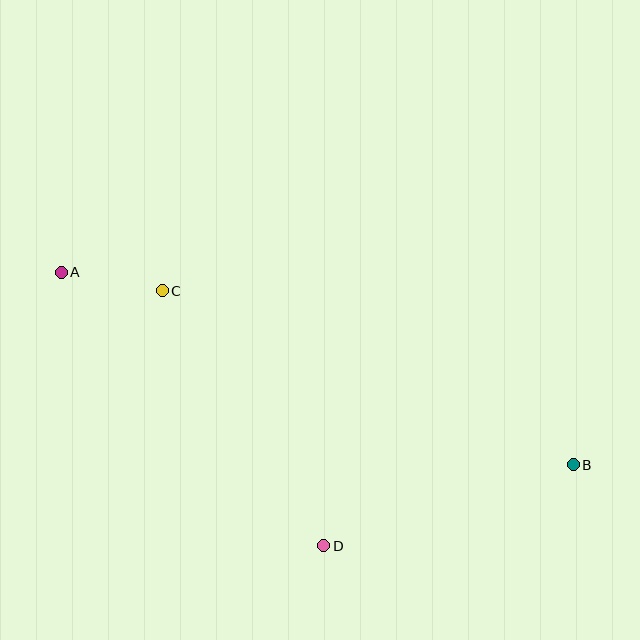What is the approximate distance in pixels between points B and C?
The distance between B and C is approximately 447 pixels.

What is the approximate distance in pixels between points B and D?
The distance between B and D is approximately 262 pixels.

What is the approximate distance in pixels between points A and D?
The distance between A and D is approximately 379 pixels.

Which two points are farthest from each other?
Points A and B are farthest from each other.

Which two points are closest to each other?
Points A and C are closest to each other.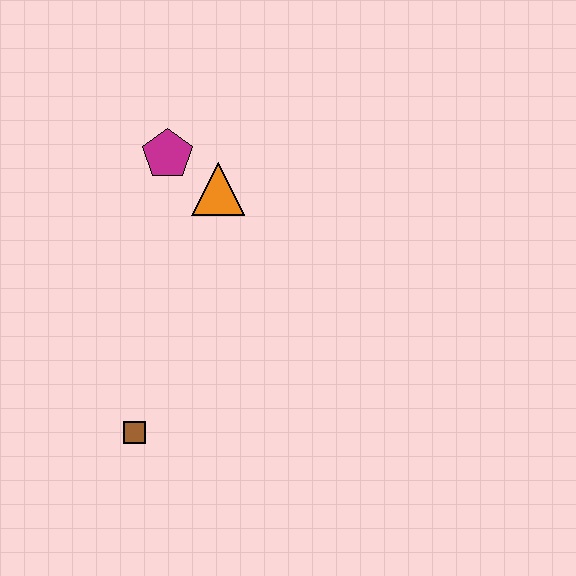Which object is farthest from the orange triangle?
The brown square is farthest from the orange triangle.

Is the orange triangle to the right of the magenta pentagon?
Yes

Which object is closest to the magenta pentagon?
The orange triangle is closest to the magenta pentagon.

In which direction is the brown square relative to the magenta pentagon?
The brown square is below the magenta pentagon.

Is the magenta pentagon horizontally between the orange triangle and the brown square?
Yes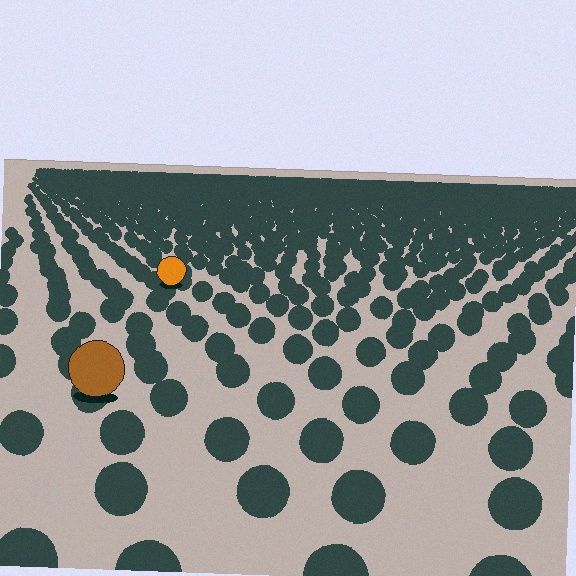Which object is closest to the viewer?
The brown circle is closest. The texture marks near it are larger and more spread out.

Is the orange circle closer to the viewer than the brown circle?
No. The brown circle is closer — you can tell from the texture gradient: the ground texture is coarser near it.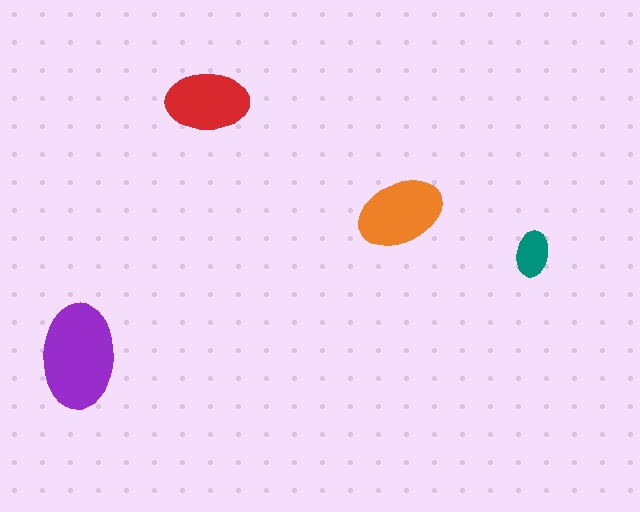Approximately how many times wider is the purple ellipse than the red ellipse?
About 1.5 times wider.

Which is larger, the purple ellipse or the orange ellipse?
The purple one.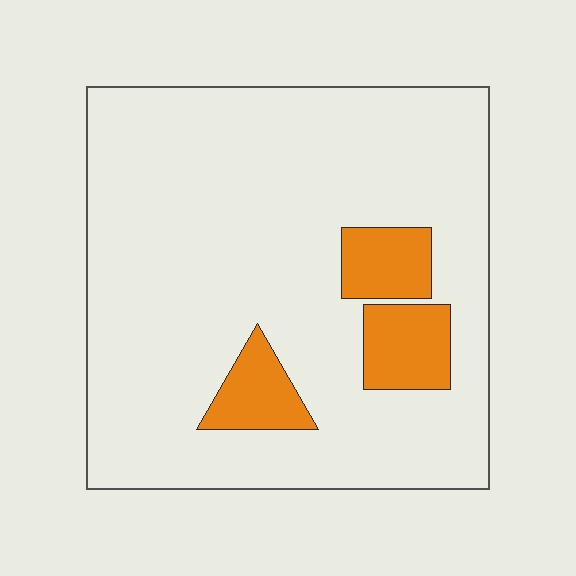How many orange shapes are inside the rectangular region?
3.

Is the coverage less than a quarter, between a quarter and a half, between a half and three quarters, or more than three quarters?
Less than a quarter.